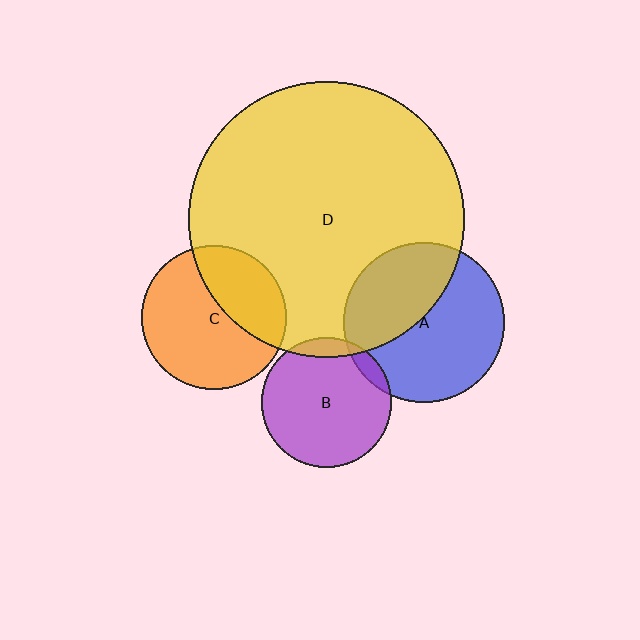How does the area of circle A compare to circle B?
Approximately 1.5 times.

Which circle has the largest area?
Circle D (yellow).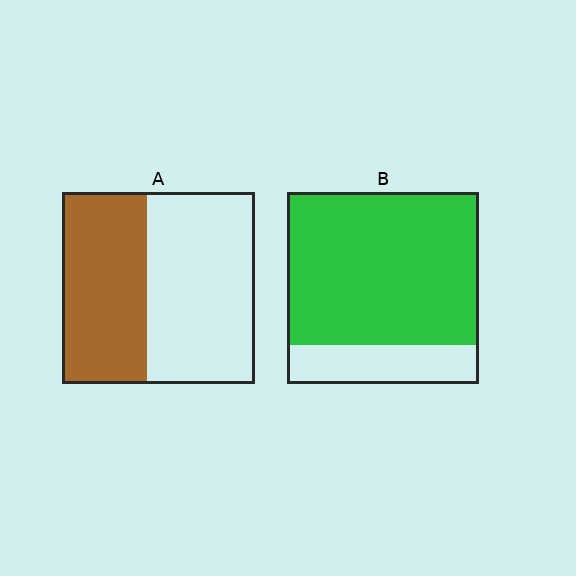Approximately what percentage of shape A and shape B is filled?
A is approximately 45% and B is approximately 80%.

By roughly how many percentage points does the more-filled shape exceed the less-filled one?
By roughly 35 percentage points (B over A).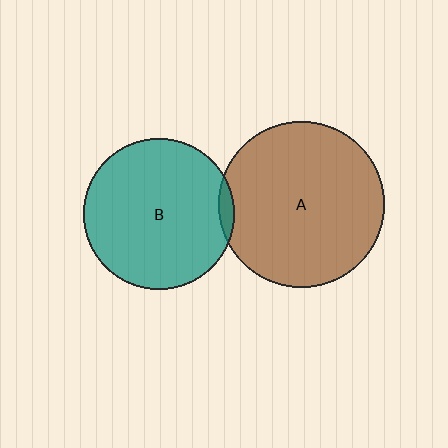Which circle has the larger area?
Circle A (brown).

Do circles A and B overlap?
Yes.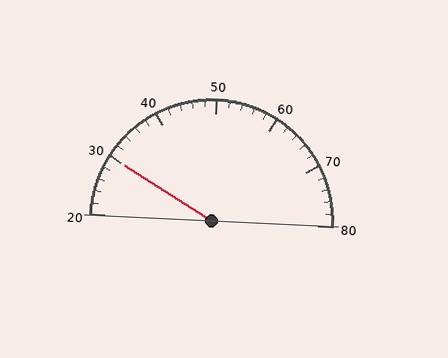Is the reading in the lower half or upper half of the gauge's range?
The reading is in the lower half of the range (20 to 80).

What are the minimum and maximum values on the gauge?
The gauge ranges from 20 to 80.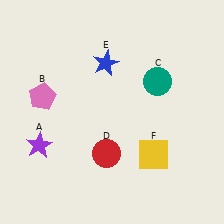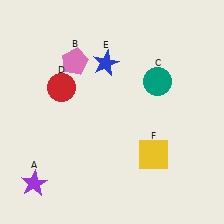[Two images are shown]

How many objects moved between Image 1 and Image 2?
3 objects moved between the two images.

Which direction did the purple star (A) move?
The purple star (A) moved down.